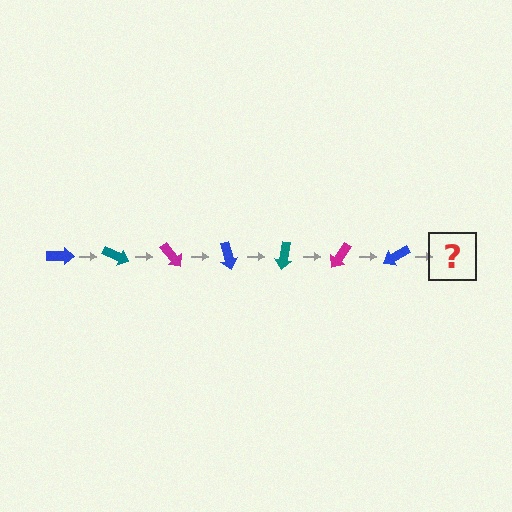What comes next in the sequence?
The next element should be a teal arrow, rotated 175 degrees from the start.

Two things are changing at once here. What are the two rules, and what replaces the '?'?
The two rules are that it rotates 25 degrees each step and the color cycles through blue, teal, and magenta. The '?' should be a teal arrow, rotated 175 degrees from the start.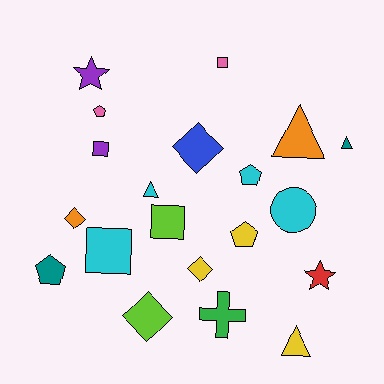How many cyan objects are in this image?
There are 4 cyan objects.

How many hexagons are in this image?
There are no hexagons.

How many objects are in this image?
There are 20 objects.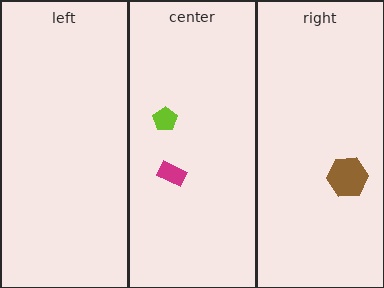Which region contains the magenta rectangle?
The center region.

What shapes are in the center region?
The magenta rectangle, the lime pentagon.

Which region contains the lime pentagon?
The center region.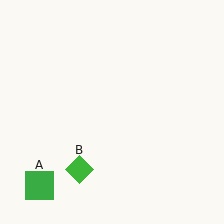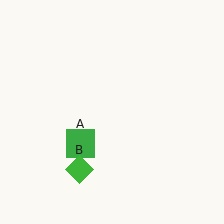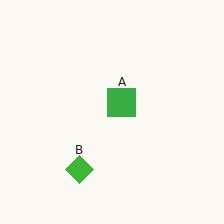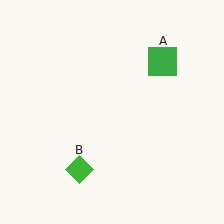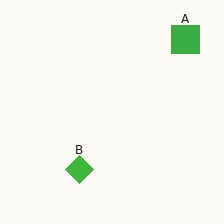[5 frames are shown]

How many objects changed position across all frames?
1 object changed position: green square (object A).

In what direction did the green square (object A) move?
The green square (object A) moved up and to the right.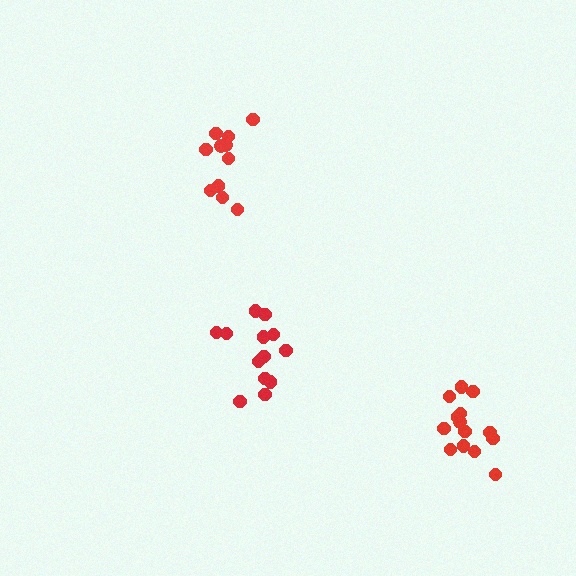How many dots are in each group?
Group 1: 13 dots, Group 2: 14 dots, Group 3: 11 dots (38 total).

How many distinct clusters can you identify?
There are 3 distinct clusters.